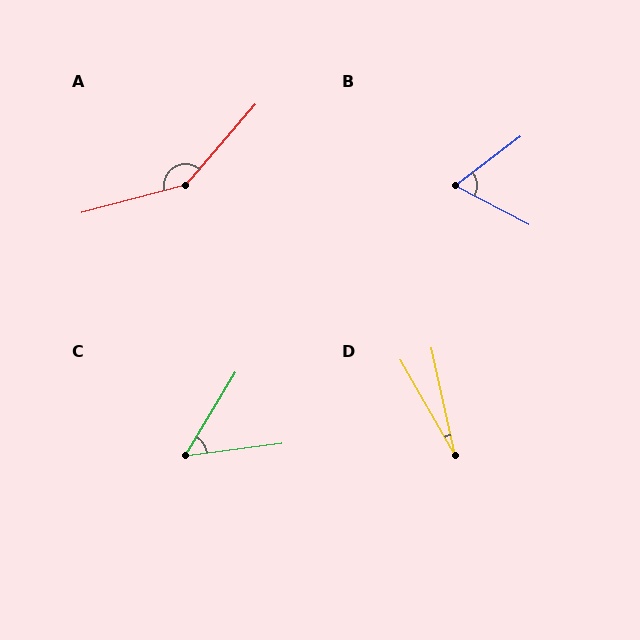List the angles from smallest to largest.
D (17°), C (51°), B (65°), A (146°).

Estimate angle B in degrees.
Approximately 65 degrees.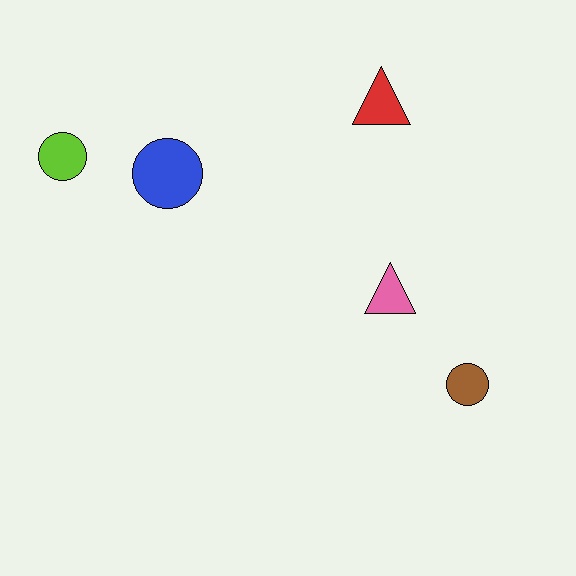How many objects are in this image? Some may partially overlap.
There are 5 objects.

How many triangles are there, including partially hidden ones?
There are 2 triangles.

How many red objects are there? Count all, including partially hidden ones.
There is 1 red object.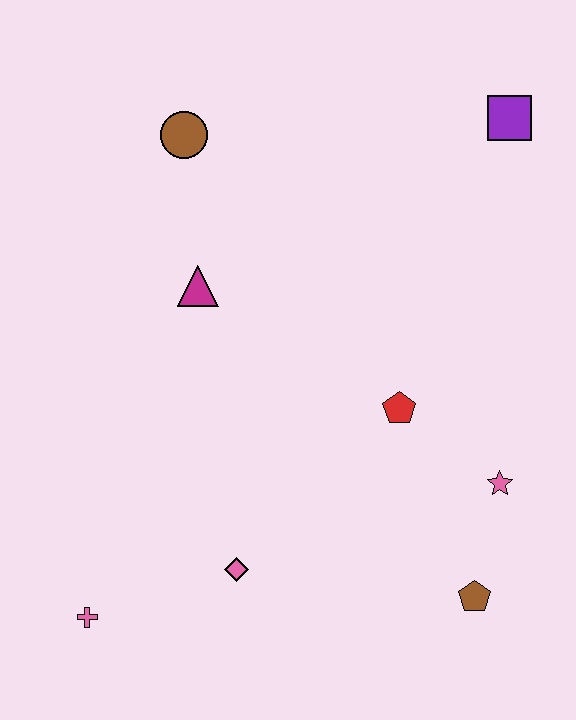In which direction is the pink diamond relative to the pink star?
The pink diamond is to the left of the pink star.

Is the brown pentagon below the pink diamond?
Yes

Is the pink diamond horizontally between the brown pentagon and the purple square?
No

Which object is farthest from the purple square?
The pink cross is farthest from the purple square.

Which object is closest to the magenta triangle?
The brown circle is closest to the magenta triangle.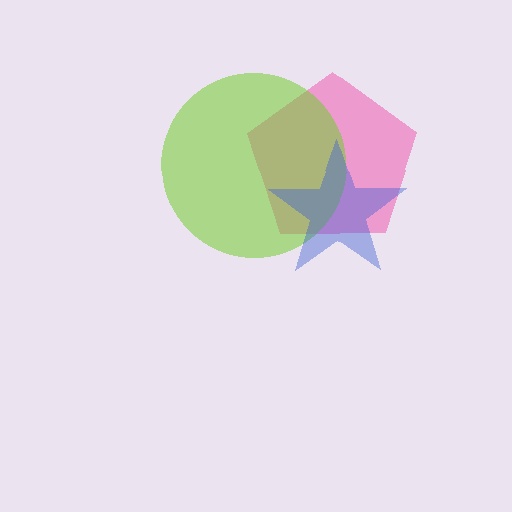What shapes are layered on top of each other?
The layered shapes are: a pink pentagon, a lime circle, a blue star.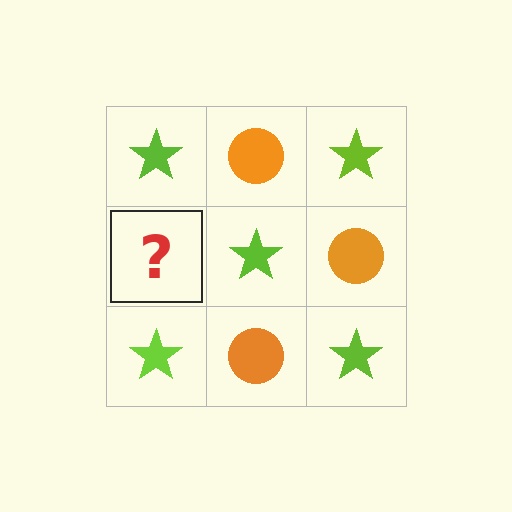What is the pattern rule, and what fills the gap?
The rule is that it alternates lime star and orange circle in a checkerboard pattern. The gap should be filled with an orange circle.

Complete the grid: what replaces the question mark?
The question mark should be replaced with an orange circle.